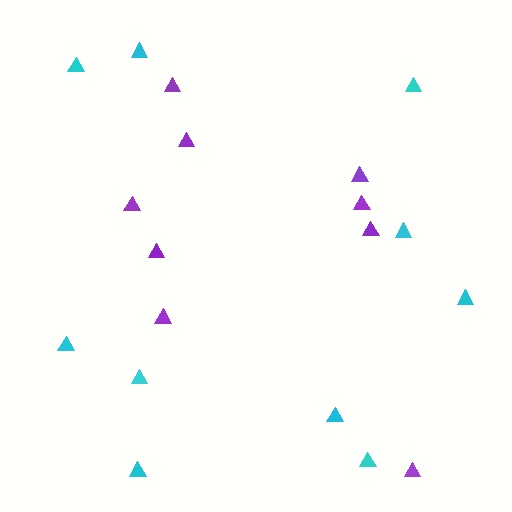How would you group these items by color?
There are 2 groups: one group of cyan triangles (10) and one group of purple triangles (9).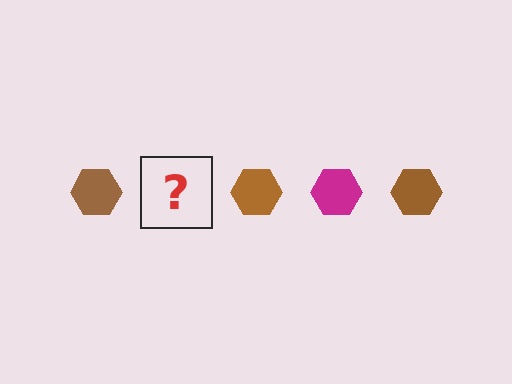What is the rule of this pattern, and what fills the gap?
The rule is that the pattern cycles through brown, magenta hexagons. The gap should be filled with a magenta hexagon.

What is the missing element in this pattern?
The missing element is a magenta hexagon.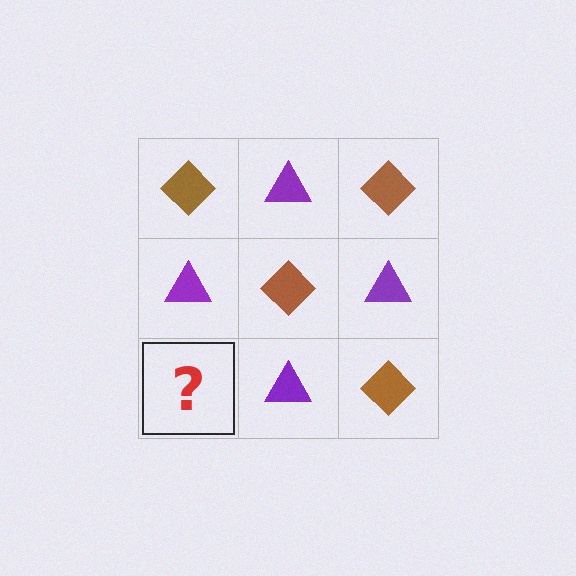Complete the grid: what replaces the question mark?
The question mark should be replaced with a brown diamond.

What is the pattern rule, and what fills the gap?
The rule is that it alternates brown diamond and purple triangle in a checkerboard pattern. The gap should be filled with a brown diamond.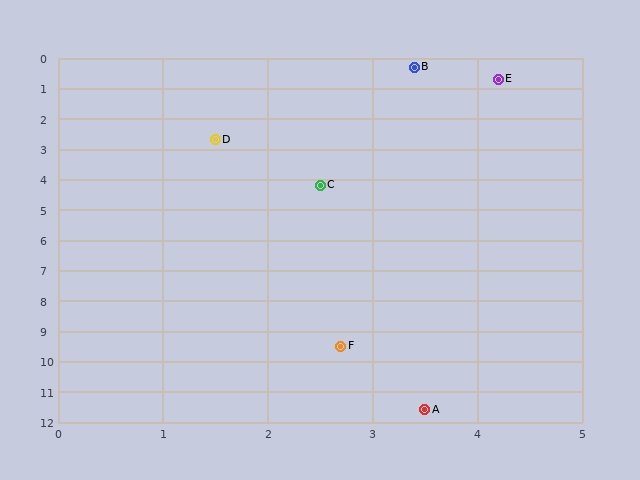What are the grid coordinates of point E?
Point E is at approximately (4.2, 0.7).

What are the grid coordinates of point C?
Point C is at approximately (2.5, 4.2).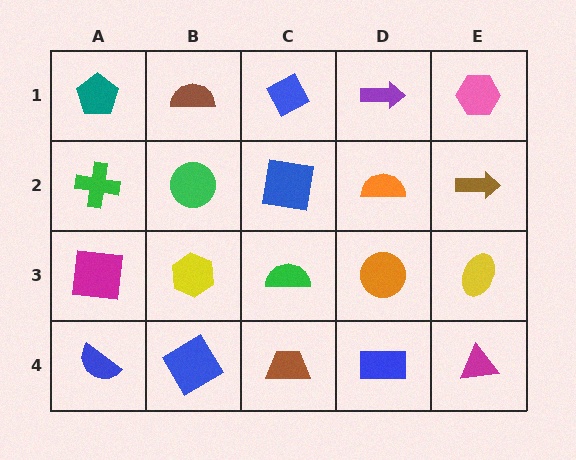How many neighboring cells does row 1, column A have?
2.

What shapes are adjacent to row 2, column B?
A brown semicircle (row 1, column B), a yellow hexagon (row 3, column B), a green cross (row 2, column A), a blue square (row 2, column C).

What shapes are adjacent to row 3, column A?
A green cross (row 2, column A), a blue semicircle (row 4, column A), a yellow hexagon (row 3, column B).